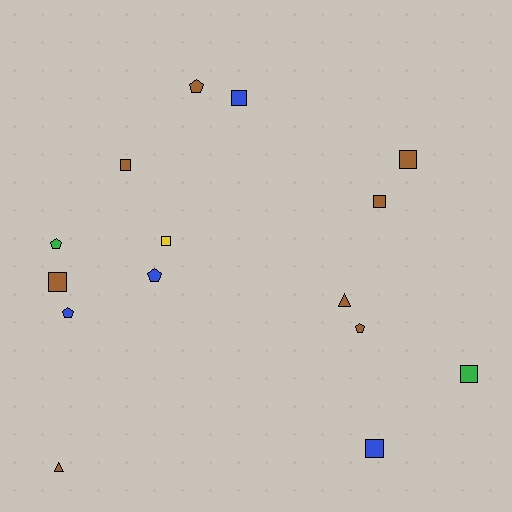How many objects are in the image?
There are 15 objects.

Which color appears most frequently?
Brown, with 8 objects.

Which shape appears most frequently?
Square, with 8 objects.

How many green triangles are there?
There are no green triangles.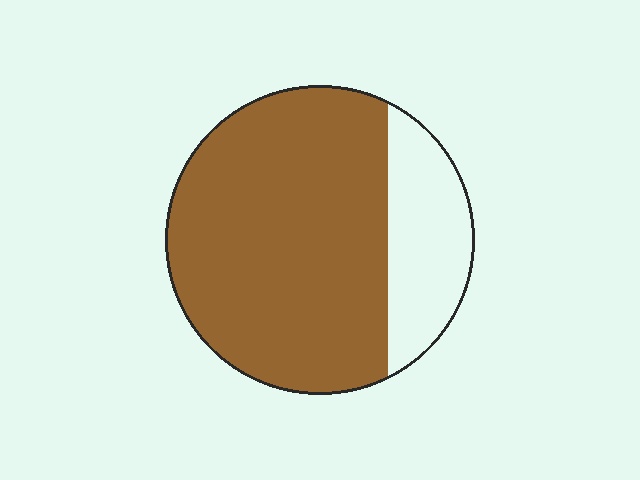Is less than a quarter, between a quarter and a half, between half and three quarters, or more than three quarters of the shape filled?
More than three quarters.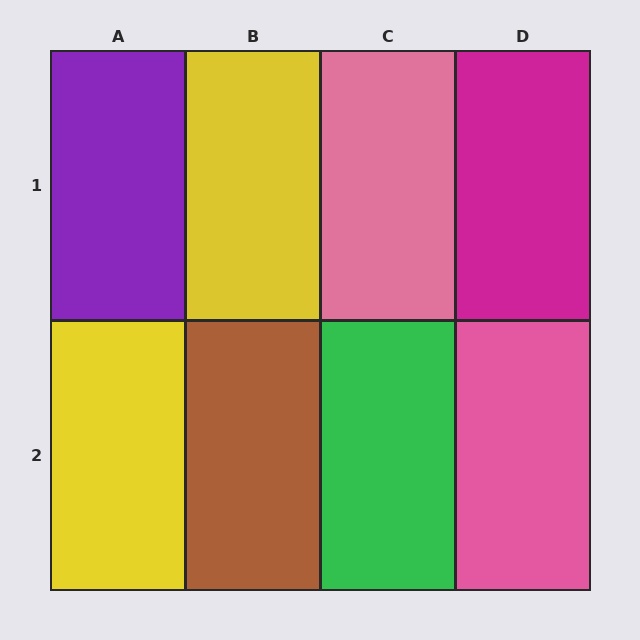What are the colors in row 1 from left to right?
Purple, yellow, pink, magenta.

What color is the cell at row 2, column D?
Pink.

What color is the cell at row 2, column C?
Green.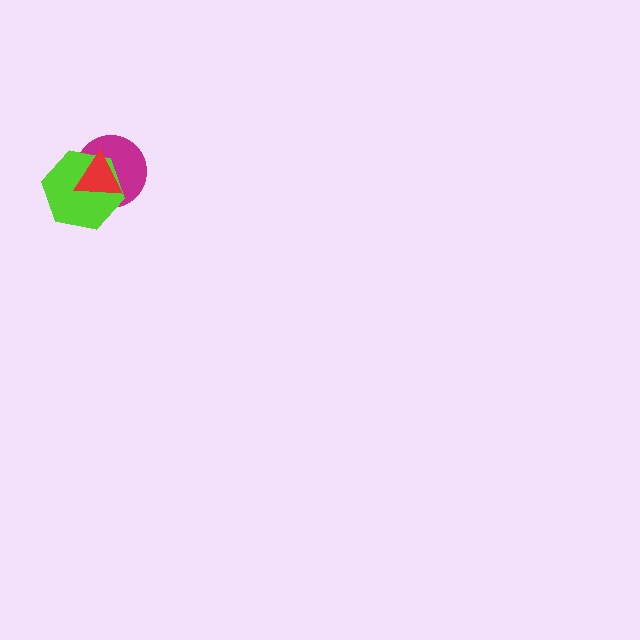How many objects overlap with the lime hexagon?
2 objects overlap with the lime hexagon.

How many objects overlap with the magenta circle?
2 objects overlap with the magenta circle.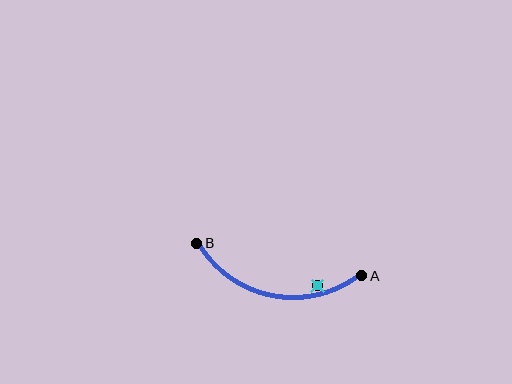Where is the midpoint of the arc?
The arc midpoint is the point on the curve farthest from the straight line joining A and B. It sits below that line.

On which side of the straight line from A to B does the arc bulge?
The arc bulges below the straight line connecting A and B.